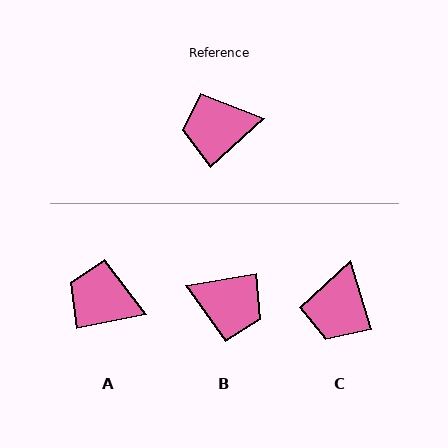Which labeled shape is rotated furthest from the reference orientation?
B, about 147 degrees away.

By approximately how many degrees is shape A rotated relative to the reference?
Approximately 31 degrees clockwise.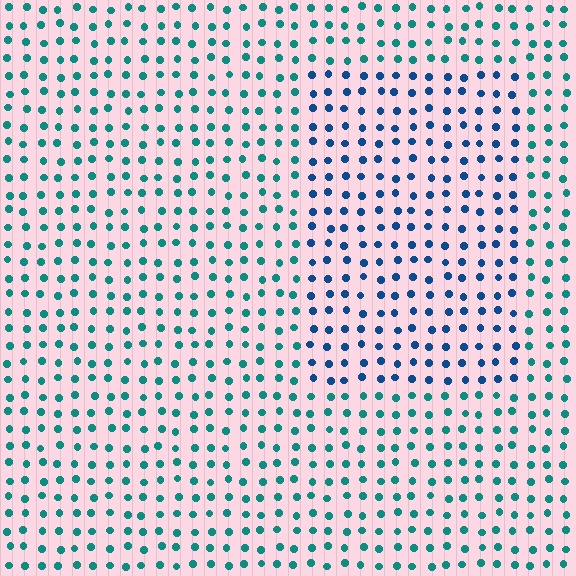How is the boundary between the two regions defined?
The boundary is defined purely by a slight shift in hue (about 38 degrees). Spacing, size, and orientation are identical on both sides.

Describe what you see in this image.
The image is filled with small teal elements in a uniform arrangement. A rectangle-shaped region is visible where the elements are tinted to a slightly different hue, forming a subtle color boundary.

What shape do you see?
I see a rectangle.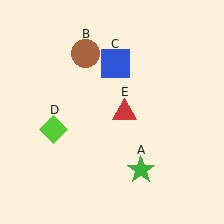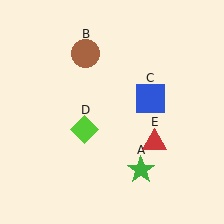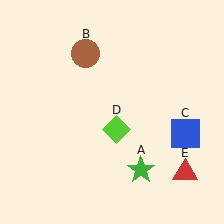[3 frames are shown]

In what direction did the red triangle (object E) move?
The red triangle (object E) moved down and to the right.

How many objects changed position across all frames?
3 objects changed position: blue square (object C), lime diamond (object D), red triangle (object E).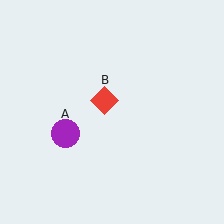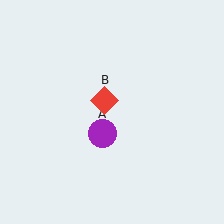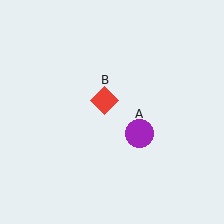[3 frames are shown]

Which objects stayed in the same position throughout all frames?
Red diamond (object B) remained stationary.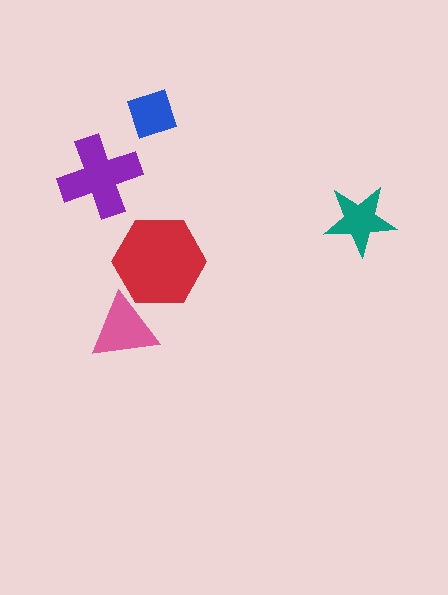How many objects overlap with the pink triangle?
1 object overlaps with the pink triangle.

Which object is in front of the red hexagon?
The pink triangle is in front of the red hexagon.